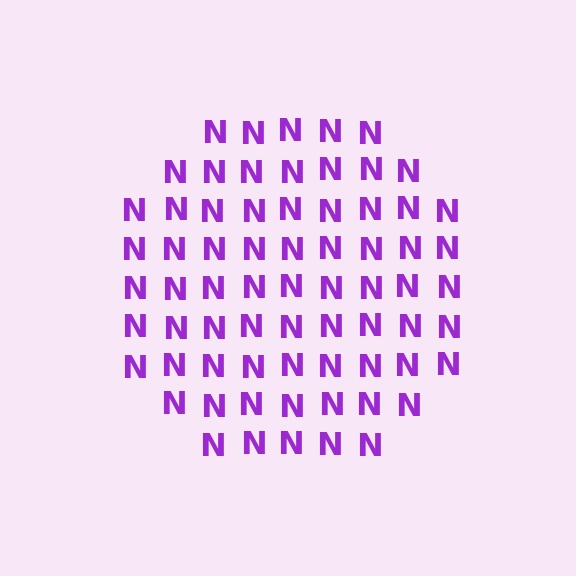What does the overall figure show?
The overall figure shows a circle.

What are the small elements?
The small elements are letter N's.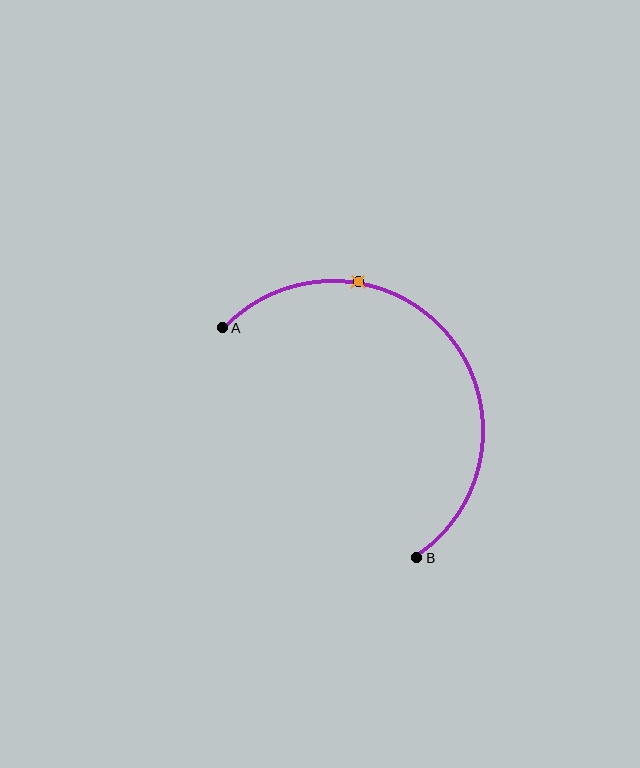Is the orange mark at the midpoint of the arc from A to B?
No. The orange mark lies on the arc but is closer to endpoint A. The arc midpoint would be at the point on the curve equidistant along the arc from both A and B.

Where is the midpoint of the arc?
The arc midpoint is the point on the curve farthest from the straight line joining A and B. It sits above and to the right of that line.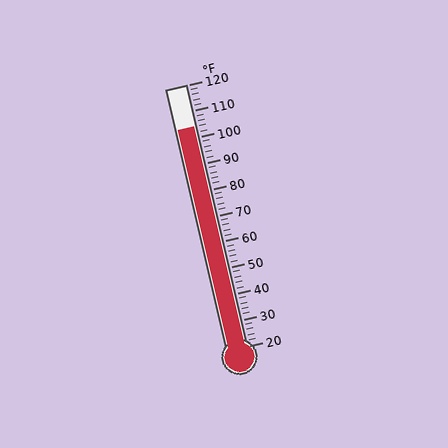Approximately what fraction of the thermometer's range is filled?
The thermometer is filled to approximately 85% of its range.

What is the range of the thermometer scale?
The thermometer scale ranges from 20°F to 120°F.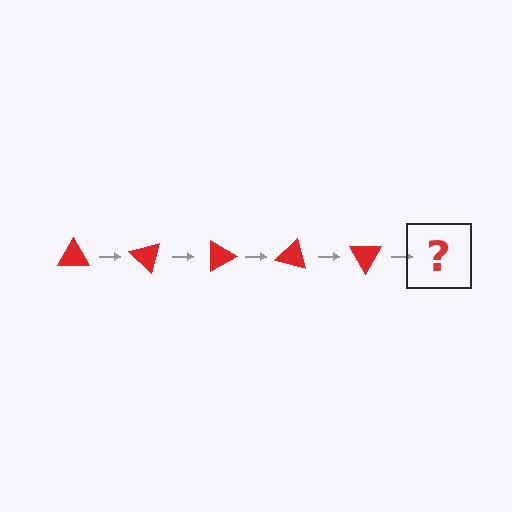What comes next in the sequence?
The next element should be a red triangle rotated 225 degrees.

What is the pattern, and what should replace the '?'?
The pattern is that the triangle rotates 45 degrees each step. The '?' should be a red triangle rotated 225 degrees.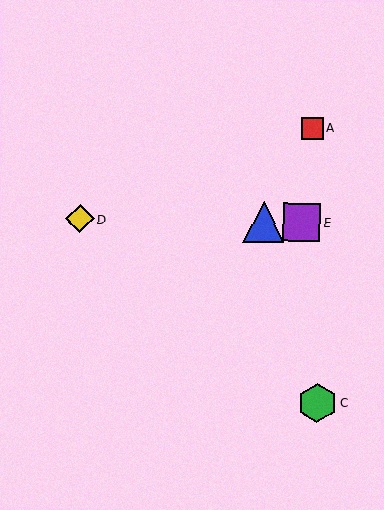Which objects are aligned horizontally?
Objects B, D, E are aligned horizontally.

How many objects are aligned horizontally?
3 objects (B, D, E) are aligned horizontally.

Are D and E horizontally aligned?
Yes, both are at y≈219.